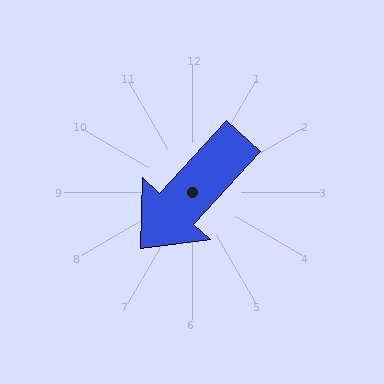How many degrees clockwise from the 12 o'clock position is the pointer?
Approximately 222 degrees.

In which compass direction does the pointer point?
Southwest.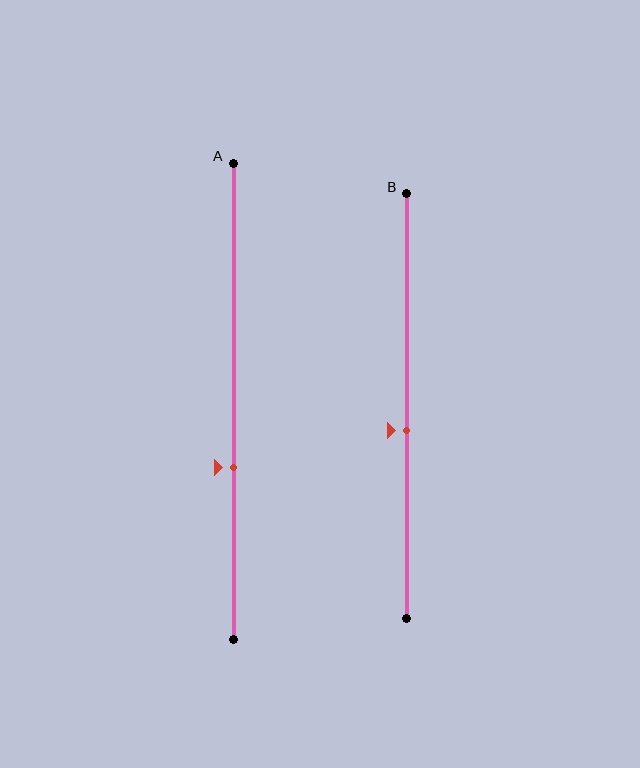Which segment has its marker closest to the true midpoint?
Segment B has its marker closest to the true midpoint.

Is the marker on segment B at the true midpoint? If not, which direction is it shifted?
No, the marker on segment B is shifted downward by about 6% of the segment length.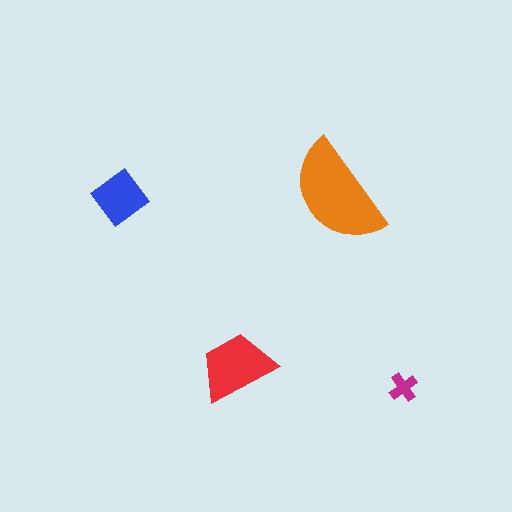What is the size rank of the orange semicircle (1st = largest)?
1st.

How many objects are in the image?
There are 4 objects in the image.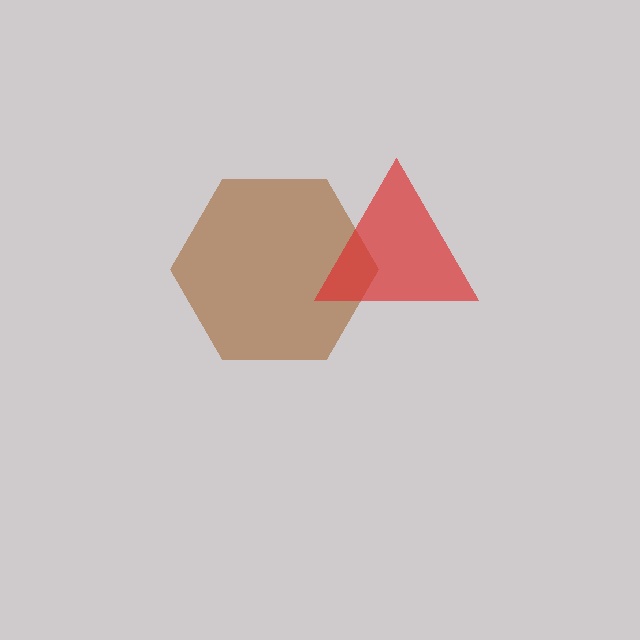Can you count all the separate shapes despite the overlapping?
Yes, there are 2 separate shapes.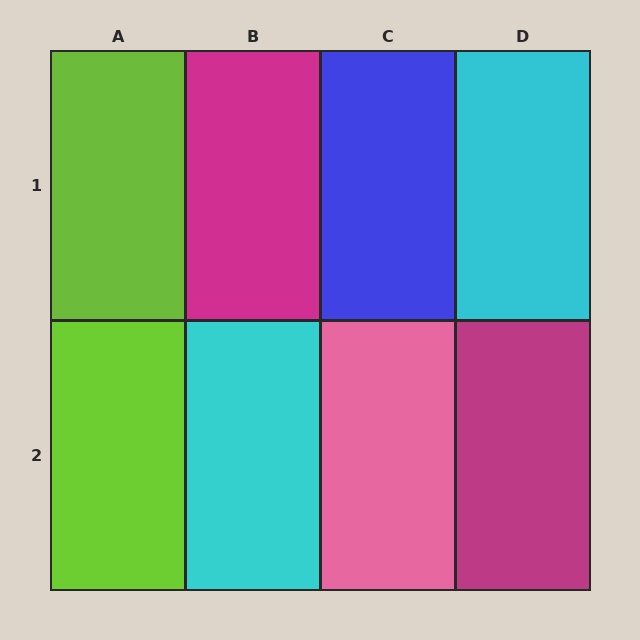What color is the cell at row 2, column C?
Pink.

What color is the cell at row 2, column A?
Lime.